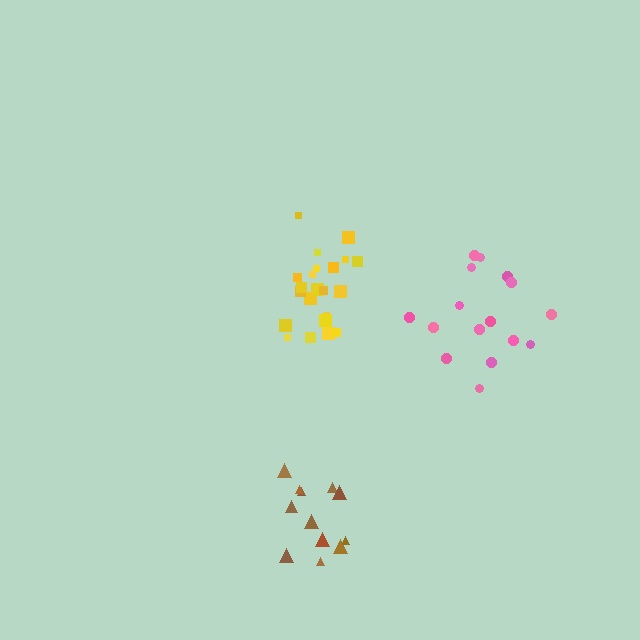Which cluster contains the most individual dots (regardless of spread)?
Yellow (22).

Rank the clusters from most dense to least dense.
yellow, brown, pink.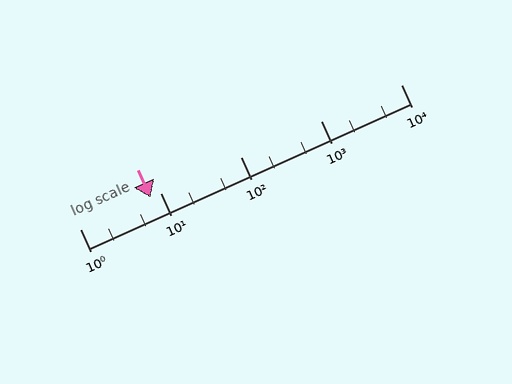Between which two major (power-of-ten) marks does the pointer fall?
The pointer is between 1 and 10.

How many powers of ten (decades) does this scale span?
The scale spans 4 decades, from 1 to 10000.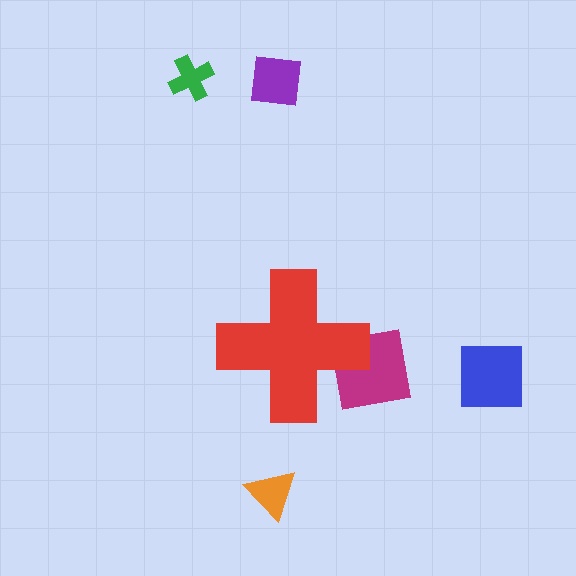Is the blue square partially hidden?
No, the blue square is fully visible.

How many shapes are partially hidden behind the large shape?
1 shape is partially hidden.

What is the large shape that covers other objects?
A red cross.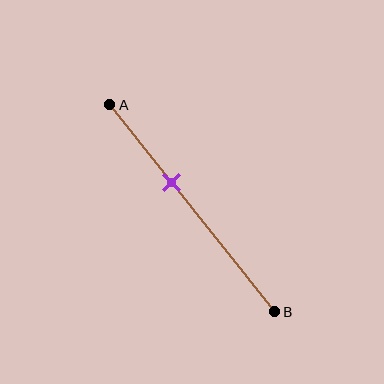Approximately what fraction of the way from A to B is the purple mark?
The purple mark is approximately 35% of the way from A to B.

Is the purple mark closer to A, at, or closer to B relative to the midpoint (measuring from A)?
The purple mark is closer to point A than the midpoint of segment AB.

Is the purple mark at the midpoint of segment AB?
No, the mark is at about 35% from A, not at the 50% midpoint.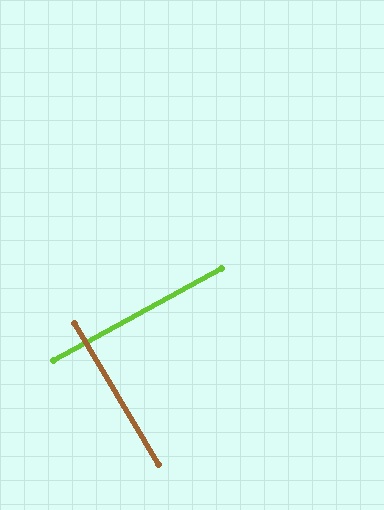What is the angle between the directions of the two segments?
Approximately 88 degrees.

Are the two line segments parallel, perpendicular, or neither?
Perpendicular — they meet at approximately 88°.